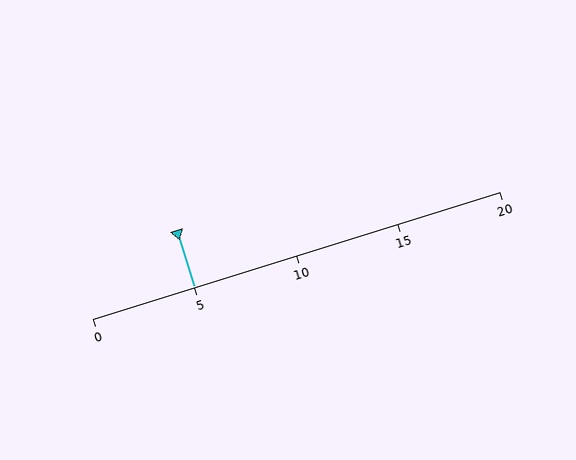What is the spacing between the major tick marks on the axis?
The major ticks are spaced 5 apart.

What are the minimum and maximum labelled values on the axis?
The axis runs from 0 to 20.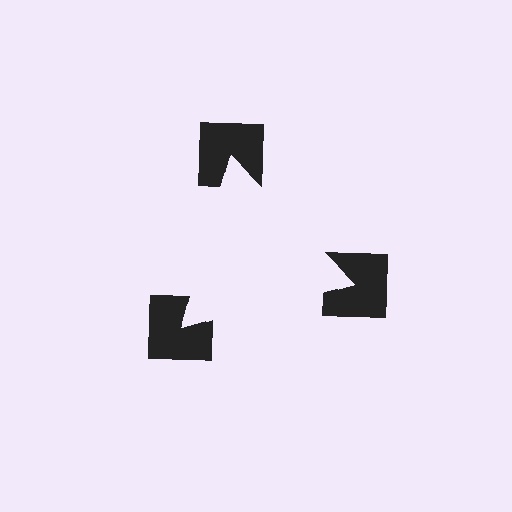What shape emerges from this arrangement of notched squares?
An illusory triangle — its edges are inferred from the aligned wedge cuts in the notched squares, not physically drawn.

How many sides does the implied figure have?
3 sides.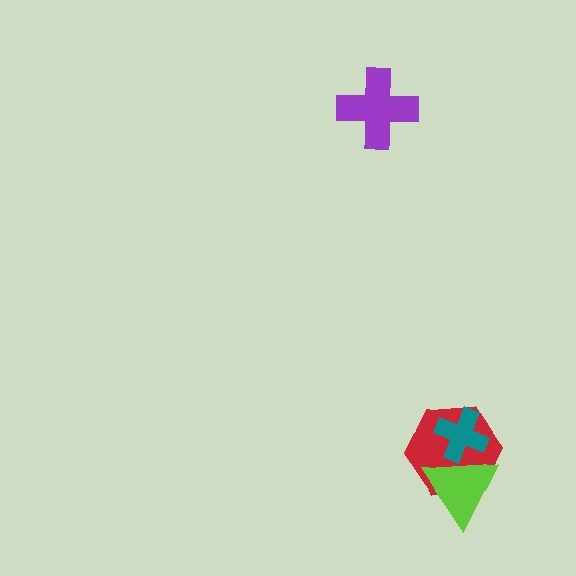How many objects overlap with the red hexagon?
2 objects overlap with the red hexagon.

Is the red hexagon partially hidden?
Yes, it is partially covered by another shape.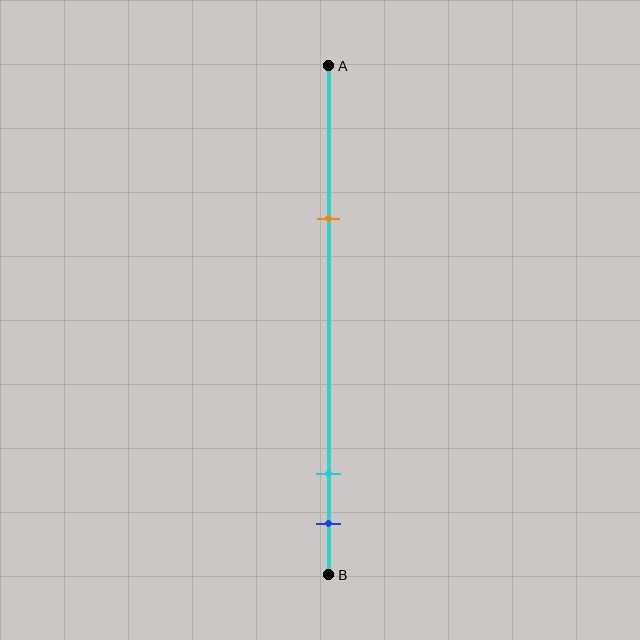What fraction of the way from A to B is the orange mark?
The orange mark is approximately 30% (0.3) of the way from A to B.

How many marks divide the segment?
There are 3 marks dividing the segment.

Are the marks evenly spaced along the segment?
No, the marks are not evenly spaced.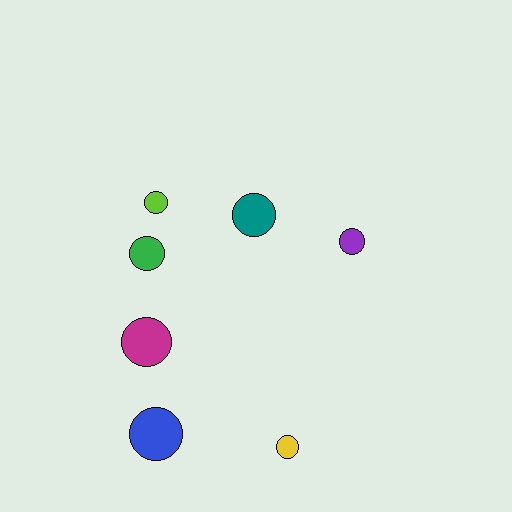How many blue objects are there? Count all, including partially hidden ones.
There is 1 blue object.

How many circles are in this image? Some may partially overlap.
There are 7 circles.